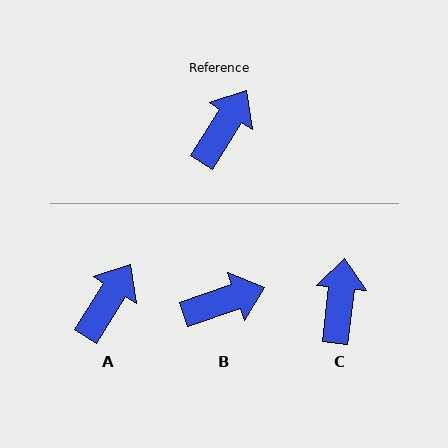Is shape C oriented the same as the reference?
No, it is off by about 25 degrees.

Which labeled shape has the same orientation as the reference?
A.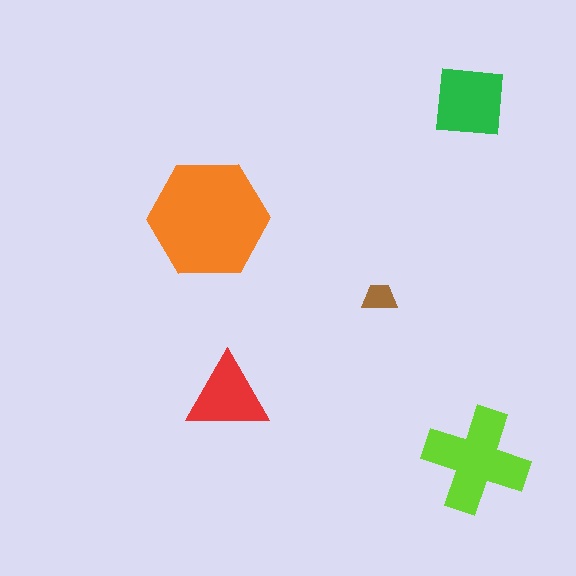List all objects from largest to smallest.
The orange hexagon, the lime cross, the green square, the red triangle, the brown trapezoid.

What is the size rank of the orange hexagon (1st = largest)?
1st.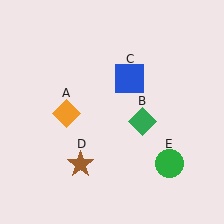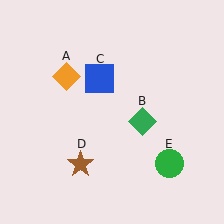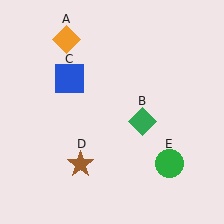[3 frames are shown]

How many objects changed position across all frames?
2 objects changed position: orange diamond (object A), blue square (object C).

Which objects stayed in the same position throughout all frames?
Green diamond (object B) and brown star (object D) and green circle (object E) remained stationary.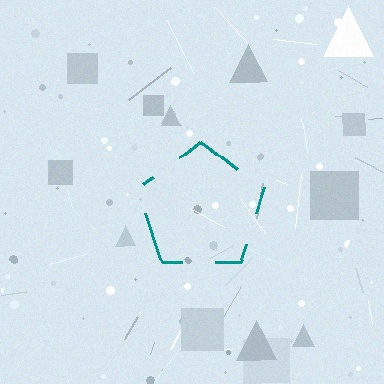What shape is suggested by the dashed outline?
The dashed outline suggests a pentagon.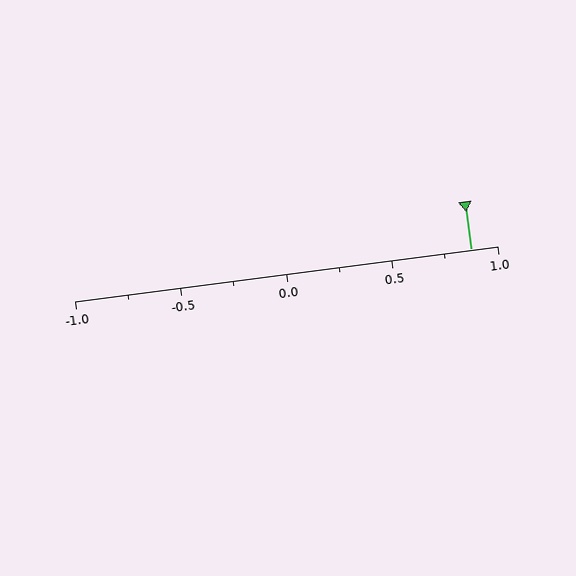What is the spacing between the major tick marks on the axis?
The major ticks are spaced 0.5 apart.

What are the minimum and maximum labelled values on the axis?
The axis runs from -1.0 to 1.0.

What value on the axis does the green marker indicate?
The marker indicates approximately 0.88.